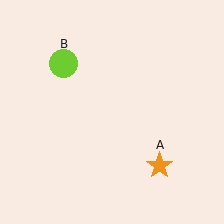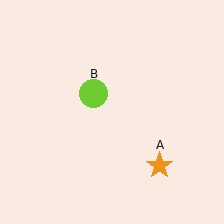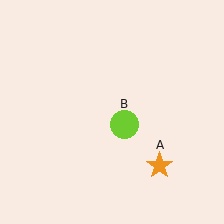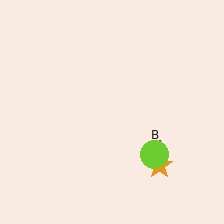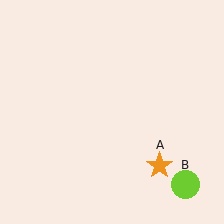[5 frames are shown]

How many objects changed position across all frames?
1 object changed position: lime circle (object B).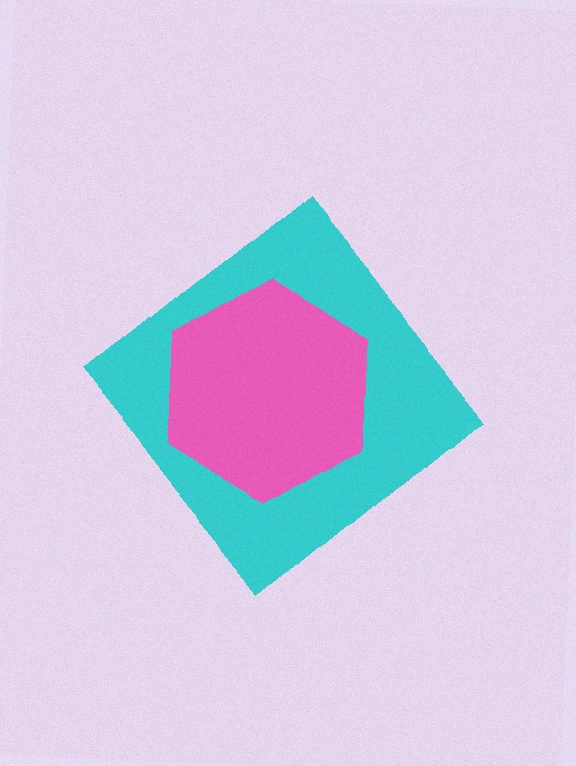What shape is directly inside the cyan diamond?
The pink hexagon.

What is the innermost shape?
The pink hexagon.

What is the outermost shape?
The cyan diamond.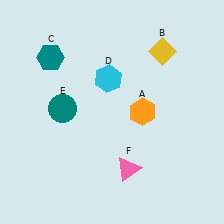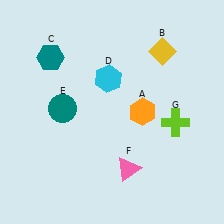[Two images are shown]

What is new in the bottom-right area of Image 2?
A lime cross (G) was added in the bottom-right area of Image 2.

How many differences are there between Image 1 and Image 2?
There is 1 difference between the two images.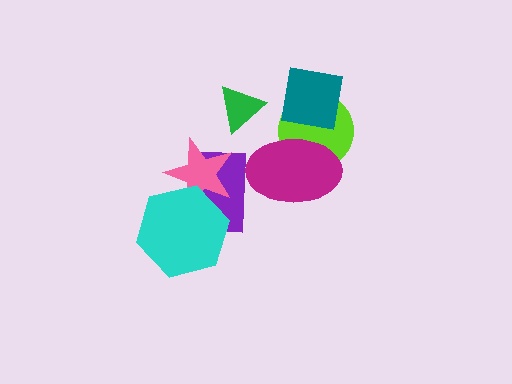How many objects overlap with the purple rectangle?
3 objects overlap with the purple rectangle.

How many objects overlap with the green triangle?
0 objects overlap with the green triangle.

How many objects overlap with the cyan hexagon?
2 objects overlap with the cyan hexagon.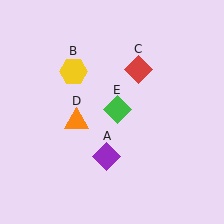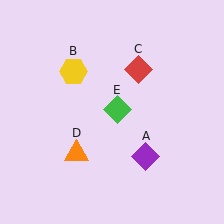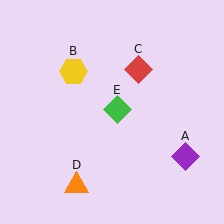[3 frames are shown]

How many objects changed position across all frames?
2 objects changed position: purple diamond (object A), orange triangle (object D).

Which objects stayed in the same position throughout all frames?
Yellow hexagon (object B) and red diamond (object C) and green diamond (object E) remained stationary.